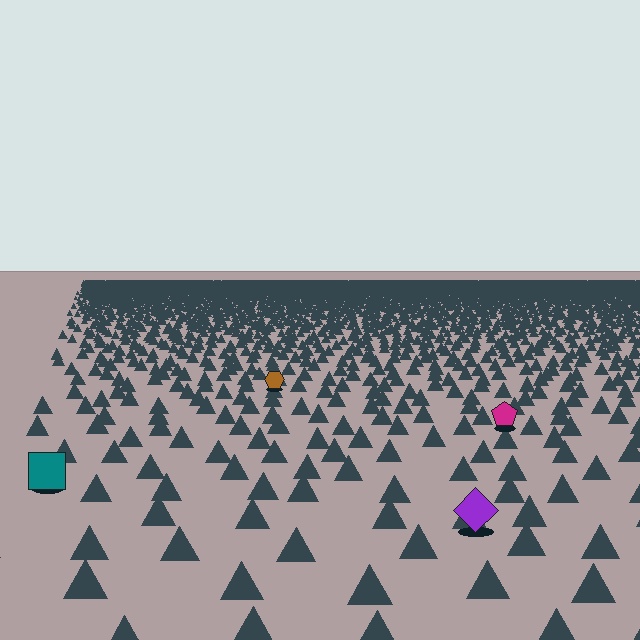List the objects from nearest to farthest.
From nearest to farthest: the purple diamond, the teal square, the magenta pentagon, the brown hexagon.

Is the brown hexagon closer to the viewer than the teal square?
No. The teal square is closer — you can tell from the texture gradient: the ground texture is coarser near it.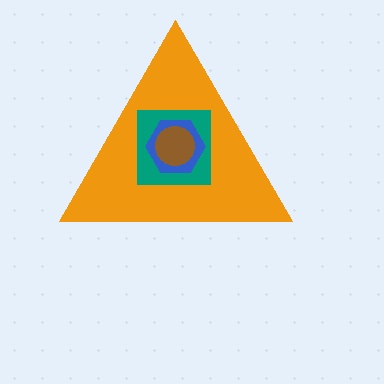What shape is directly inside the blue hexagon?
The brown circle.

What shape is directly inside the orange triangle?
The teal square.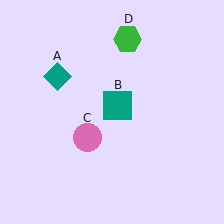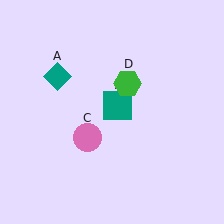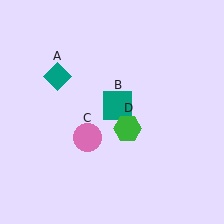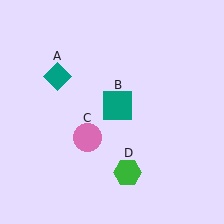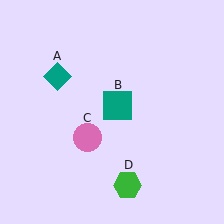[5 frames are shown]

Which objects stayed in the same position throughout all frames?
Teal diamond (object A) and teal square (object B) and pink circle (object C) remained stationary.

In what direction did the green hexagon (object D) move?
The green hexagon (object D) moved down.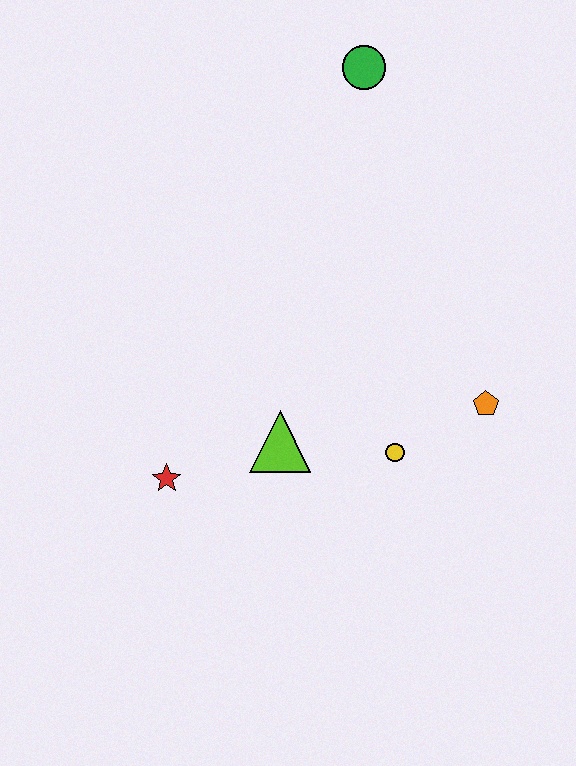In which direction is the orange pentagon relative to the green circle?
The orange pentagon is below the green circle.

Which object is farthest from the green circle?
The red star is farthest from the green circle.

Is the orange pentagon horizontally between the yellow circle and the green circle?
No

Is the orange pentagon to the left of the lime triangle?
No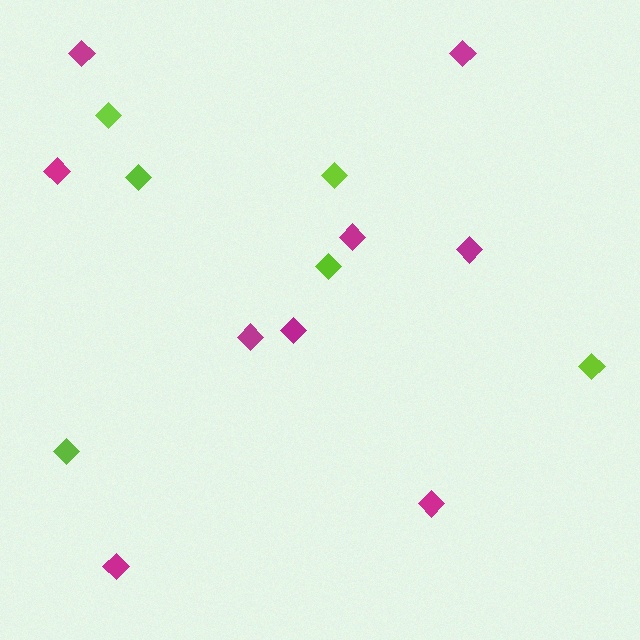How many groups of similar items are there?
There are 2 groups: one group of lime diamonds (6) and one group of magenta diamonds (9).